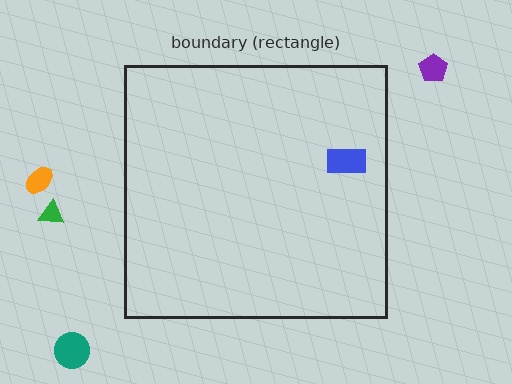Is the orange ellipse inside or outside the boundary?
Outside.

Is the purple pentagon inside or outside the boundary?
Outside.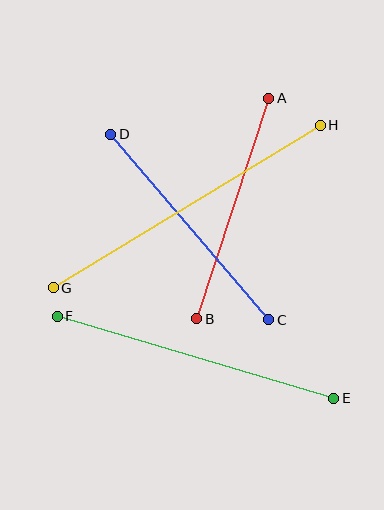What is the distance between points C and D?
The distance is approximately 244 pixels.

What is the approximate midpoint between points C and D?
The midpoint is at approximately (190, 227) pixels.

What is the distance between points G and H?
The distance is approximately 313 pixels.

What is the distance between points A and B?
The distance is approximately 232 pixels.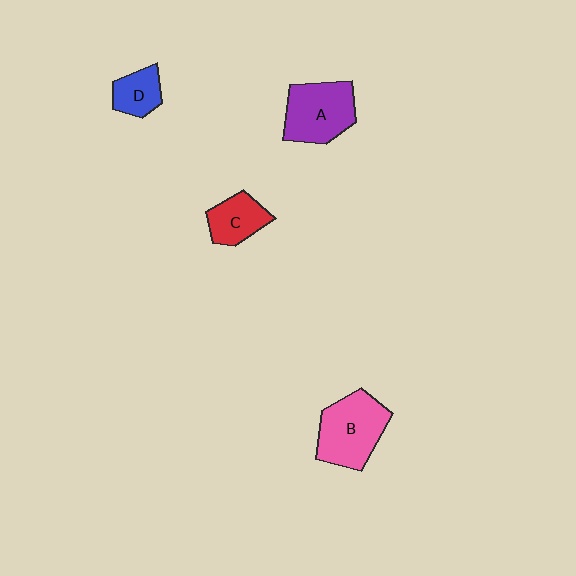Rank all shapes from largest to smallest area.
From largest to smallest: B (pink), A (purple), C (red), D (blue).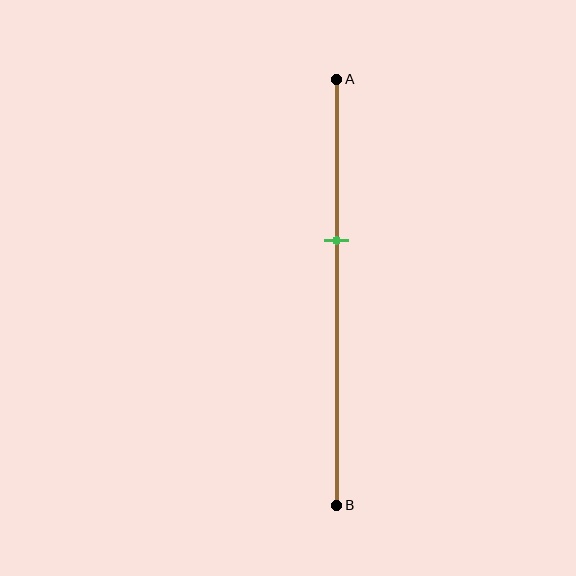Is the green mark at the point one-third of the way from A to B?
No, the mark is at about 40% from A, not at the 33% one-third point.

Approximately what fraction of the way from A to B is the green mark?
The green mark is approximately 40% of the way from A to B.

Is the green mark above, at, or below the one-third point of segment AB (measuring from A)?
The green mark is below the one-third point of segment AB.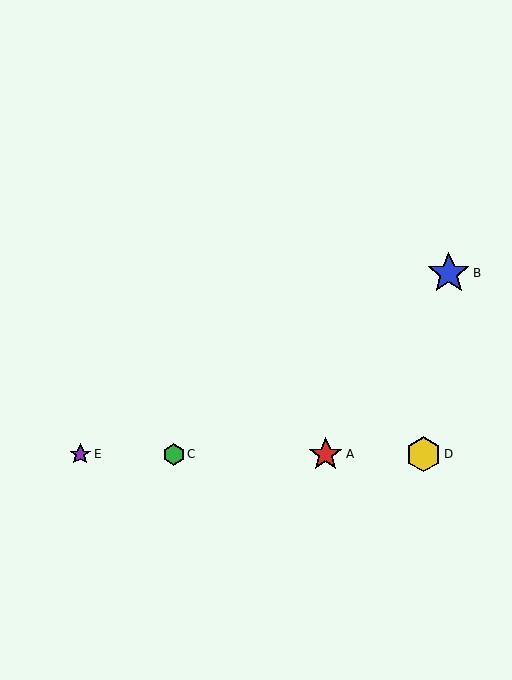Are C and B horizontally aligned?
No, C is at y≈454 and B is at y≈273.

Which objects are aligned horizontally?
Objects A, C, D, E are aligned horizontally.